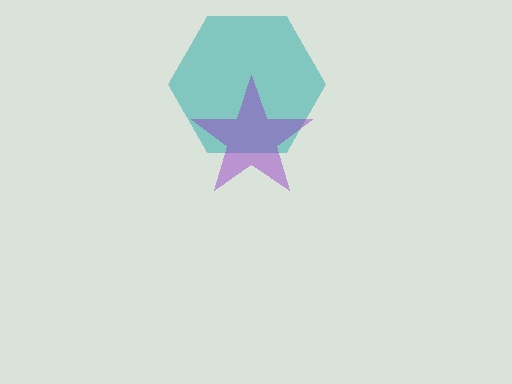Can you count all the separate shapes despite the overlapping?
Yes, there are 2 separate shapes.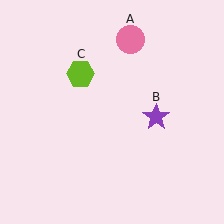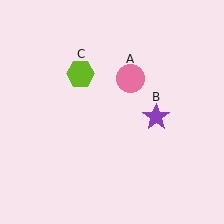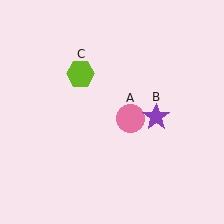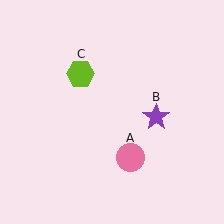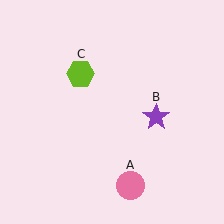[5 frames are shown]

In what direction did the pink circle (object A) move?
The pink circle (object A) moved down.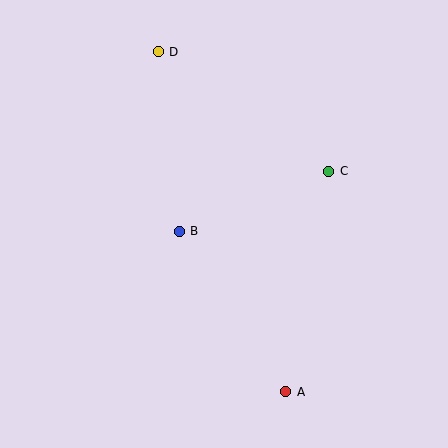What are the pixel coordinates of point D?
Point D is at (158, 52).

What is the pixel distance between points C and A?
The distance between C and A is 224 pixels.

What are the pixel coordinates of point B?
Point B is at (179, 231).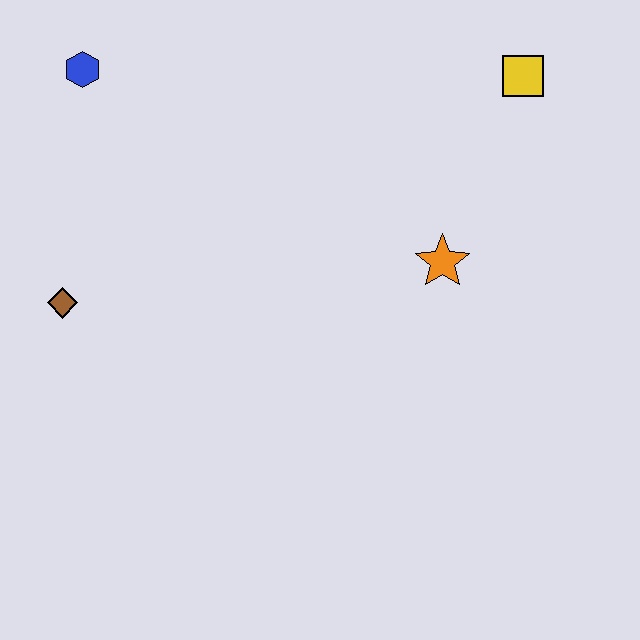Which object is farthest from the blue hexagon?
The yellow square is farthest from the blue hexagon.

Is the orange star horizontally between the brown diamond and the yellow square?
Yes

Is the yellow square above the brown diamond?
Yes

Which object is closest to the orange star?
The yellow square is closest to the orange star.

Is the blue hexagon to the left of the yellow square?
Yes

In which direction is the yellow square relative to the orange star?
The yellow square is above the orange star.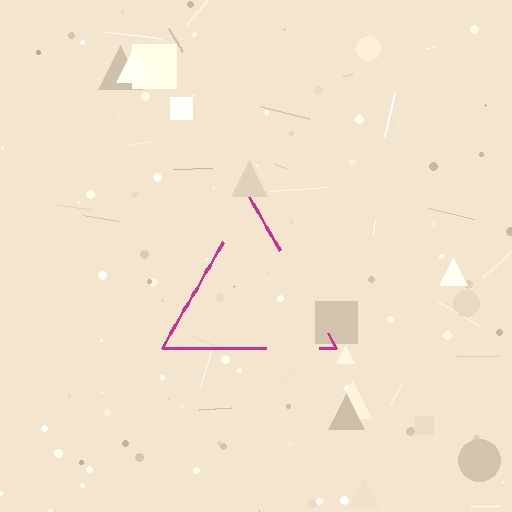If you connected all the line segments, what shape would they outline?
They would outline a triangle.